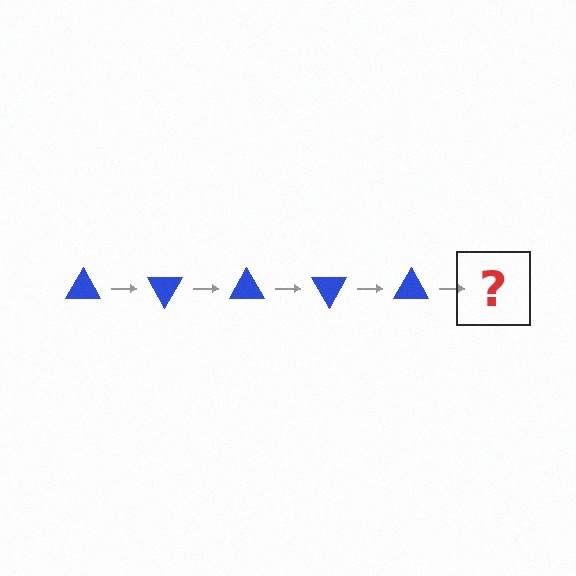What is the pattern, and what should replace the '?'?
The pattern is that the triangle rotates 60 degrees each step. The '?' should be a blue triangle rotated 300 degrees.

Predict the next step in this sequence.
The next step is a blue triangle rotated 300 degrees.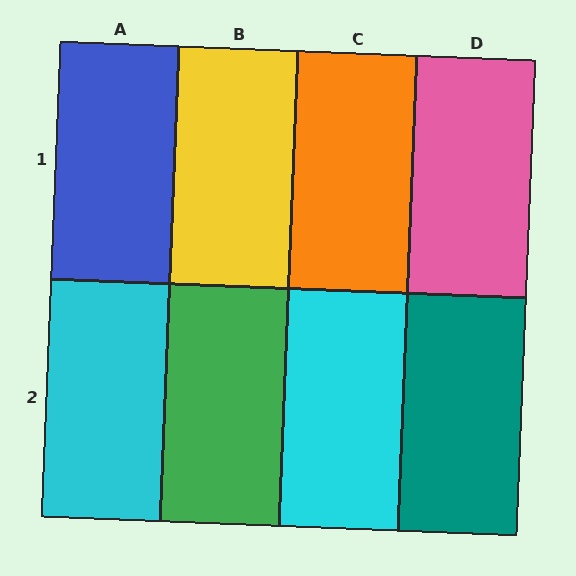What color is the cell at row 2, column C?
Cyan.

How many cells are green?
1 cell is green.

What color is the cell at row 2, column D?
Teal.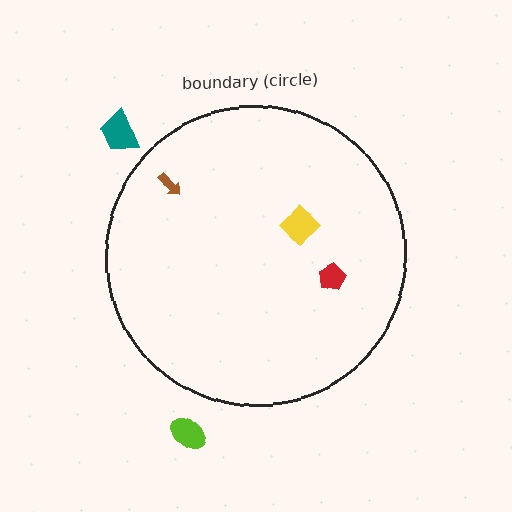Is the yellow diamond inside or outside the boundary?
Inside.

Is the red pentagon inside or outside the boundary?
Inside.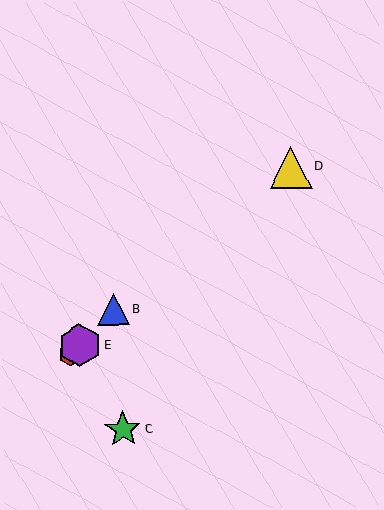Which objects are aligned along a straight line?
Objects A, B, E are aligned along a straight line.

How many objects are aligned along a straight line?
3 objects (A, B, E) are aligned along a straight line.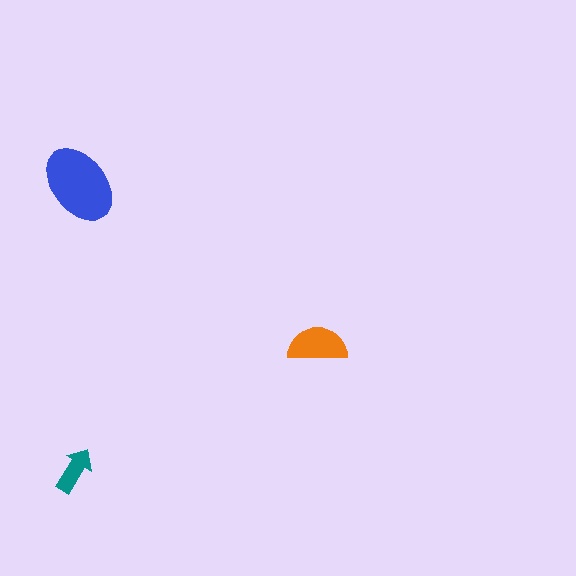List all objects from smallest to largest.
The teal arrow, the orange semicircle, the blue ellipse.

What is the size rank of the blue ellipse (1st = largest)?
1st.